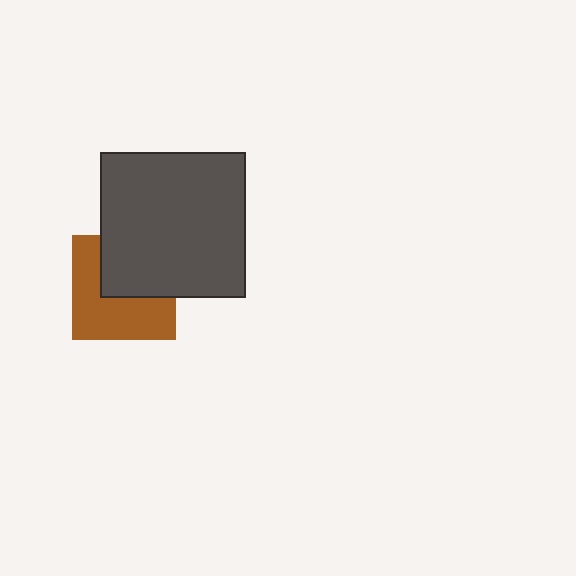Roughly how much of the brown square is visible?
About half of it is visible (roughly 56%).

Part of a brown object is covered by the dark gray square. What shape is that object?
It is a square.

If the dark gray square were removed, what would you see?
You would see the complete brown square.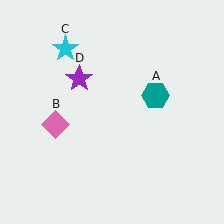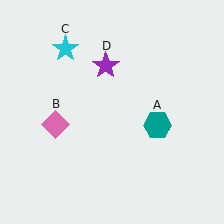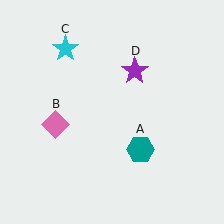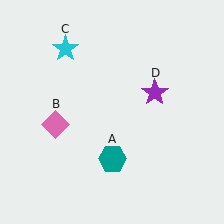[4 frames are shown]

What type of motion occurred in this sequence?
The teal hexagon (object A), purple star (object D) rotated clockwise around the center of the scene.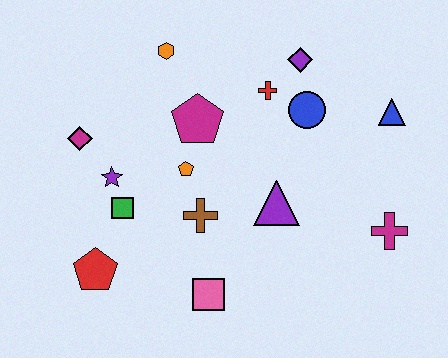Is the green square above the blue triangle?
No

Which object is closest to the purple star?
The green square is closest to the purple star.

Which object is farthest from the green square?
The blue triangle is farthest from the green square.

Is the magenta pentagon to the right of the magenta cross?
No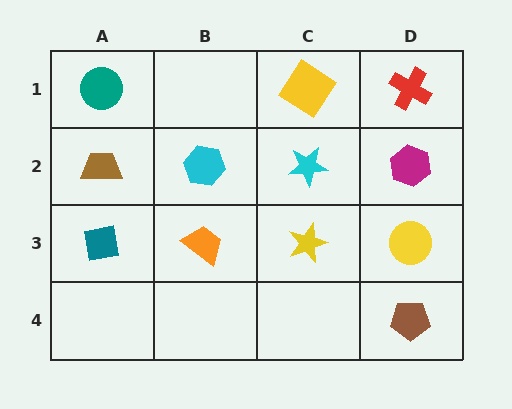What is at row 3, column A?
A teal square.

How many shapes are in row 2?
4 shapes.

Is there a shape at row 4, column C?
No, that cell is empty.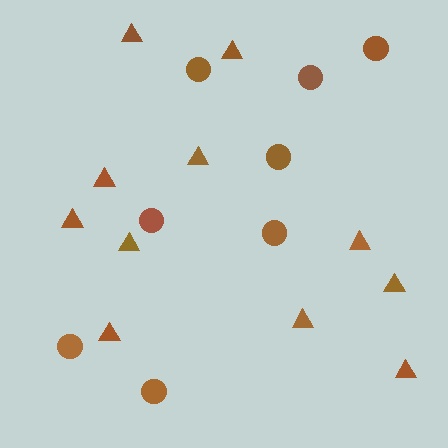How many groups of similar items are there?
There are 2 groups: one group of circles (8) and one group of triangles (11).